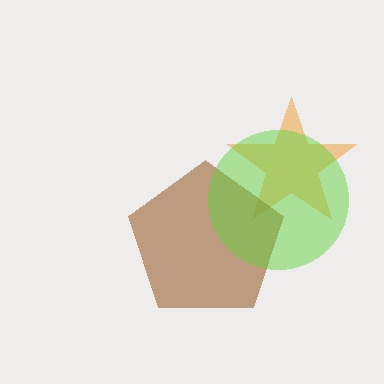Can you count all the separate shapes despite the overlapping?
Yes, there are 3 separate shapes.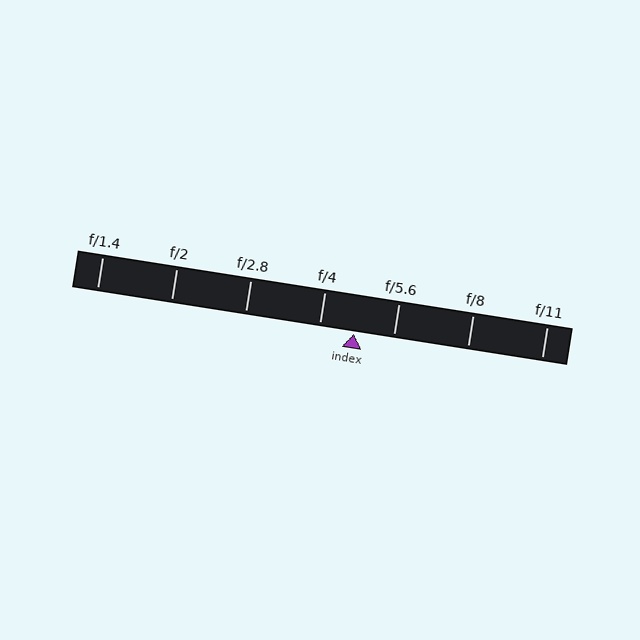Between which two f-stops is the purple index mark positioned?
The index mark is between f/4 and f/5.6.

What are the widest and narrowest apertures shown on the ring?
The widest aperture shown is f/1.4 and the narrowest is f/11.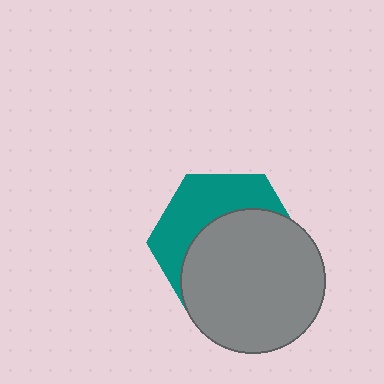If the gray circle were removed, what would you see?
You would see the complete teal hexagon.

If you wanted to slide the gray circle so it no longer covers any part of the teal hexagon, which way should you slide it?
Slide it down — that is the most direct way to separate the two shapes.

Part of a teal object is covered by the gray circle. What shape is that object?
It is a hexagon.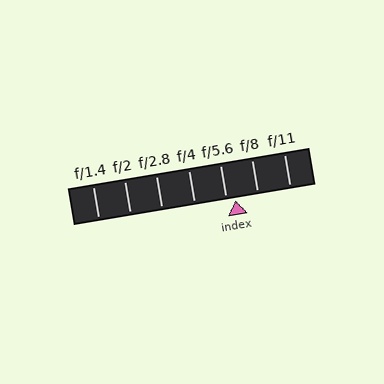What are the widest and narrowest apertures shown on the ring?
The widest aperture shown is f/1.4 and the narrowest is f/11.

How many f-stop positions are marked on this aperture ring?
There are 7 f-stop positions marked.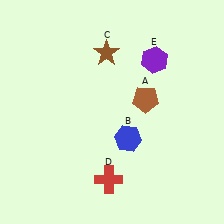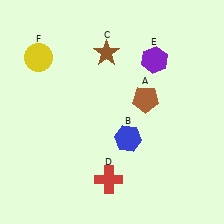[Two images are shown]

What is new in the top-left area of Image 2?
A yellow circle (F) was added in the top-left area of Image 2.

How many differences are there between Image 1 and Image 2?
There is 1 difference between the two images.